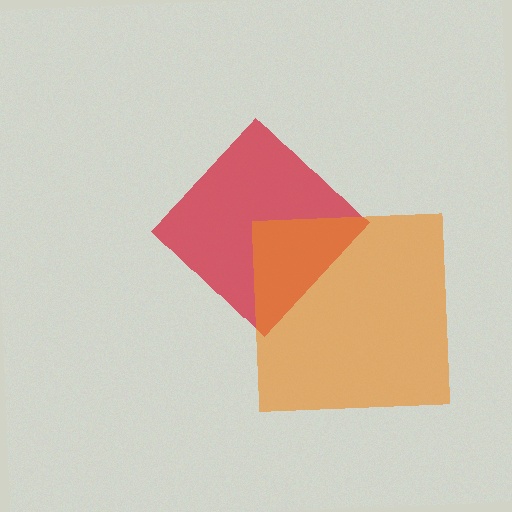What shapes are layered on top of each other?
The layered shapes are: a red diamond, an orange square.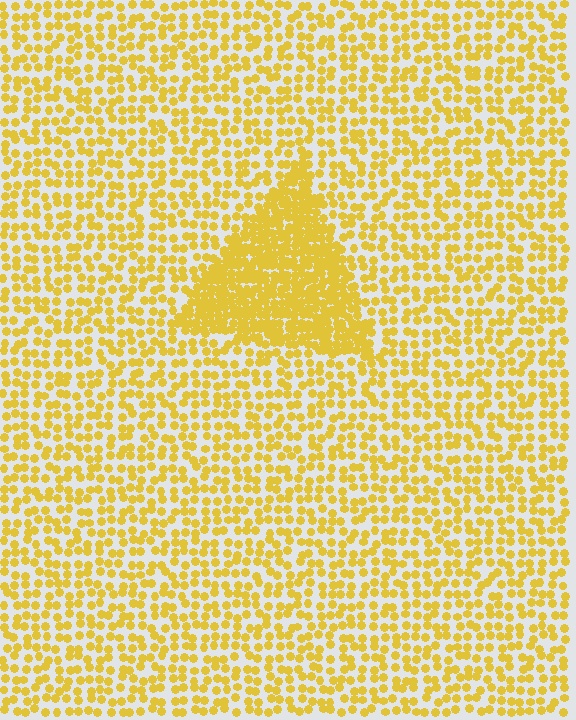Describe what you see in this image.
The image contains small yellow elements arranged at two different densities. A triangle-shaped region is visible where the elements are more densely packed than the surrounding area.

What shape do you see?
I see a triangle.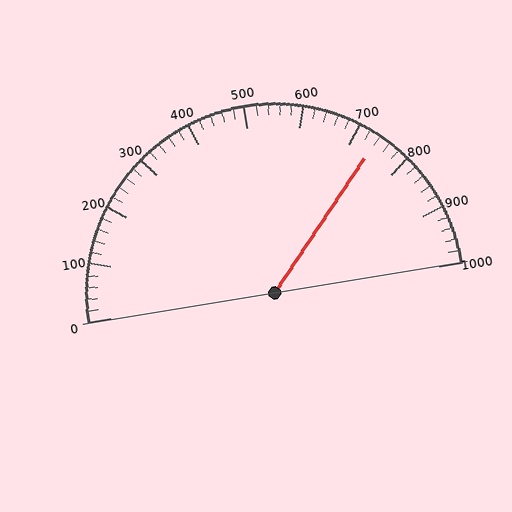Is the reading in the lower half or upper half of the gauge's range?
The reading is in the upper half of the range (0 to 1000).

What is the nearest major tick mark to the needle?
The nearest major tick mark is 700.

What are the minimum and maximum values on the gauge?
The gauge ranges from 0 to 1000.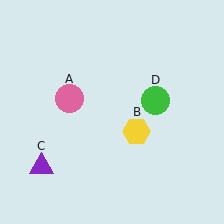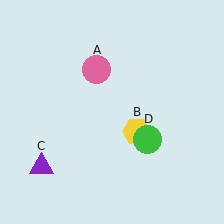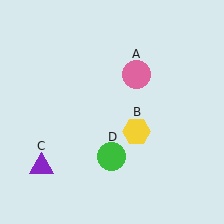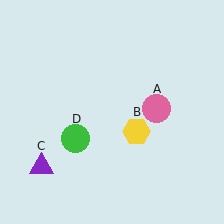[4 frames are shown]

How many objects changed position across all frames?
2 objects changed position: pink circle (object A), green circle (object D).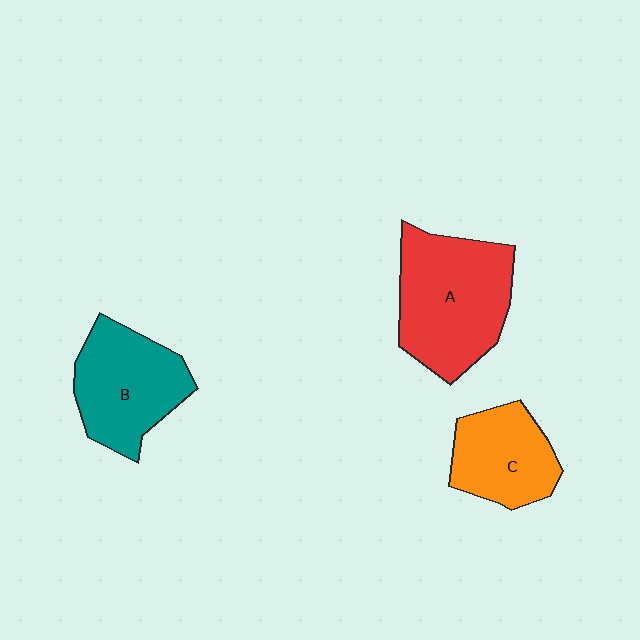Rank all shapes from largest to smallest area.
From largest to smallest: A (red), B (teal), C (orange).